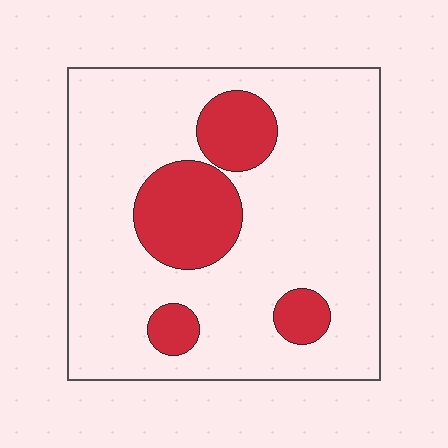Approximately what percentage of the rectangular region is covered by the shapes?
Approximately 20%.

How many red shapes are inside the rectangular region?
4.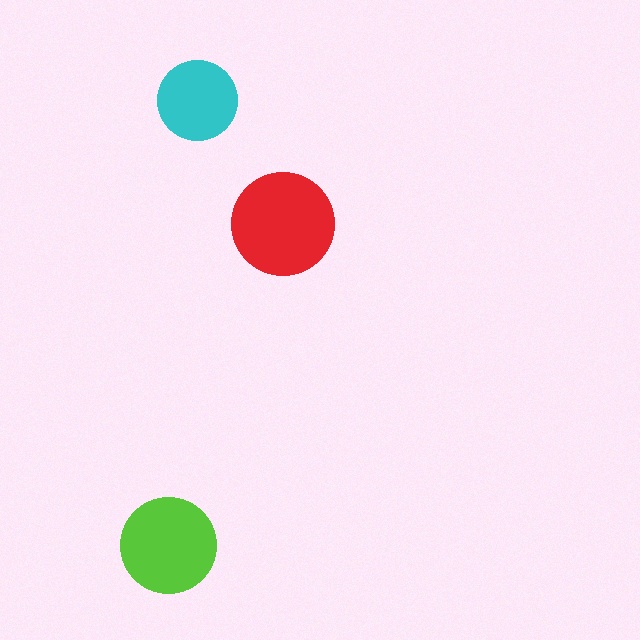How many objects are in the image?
There are 3 objects in the image.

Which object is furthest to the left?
The lime circle is leftmost.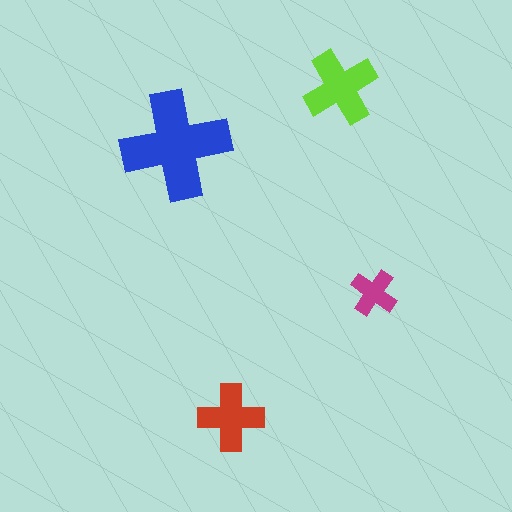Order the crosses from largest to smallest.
the blue one, the lime one, the red one, the magenta one.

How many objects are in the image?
There are 4 objects in the image.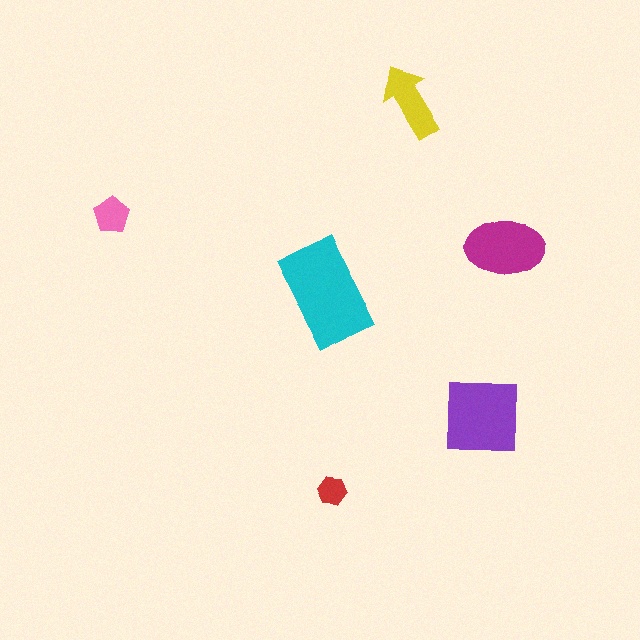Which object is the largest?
The cyan rectangle.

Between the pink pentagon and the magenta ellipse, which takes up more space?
The magenta ellipse.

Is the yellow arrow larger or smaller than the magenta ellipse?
Smaller.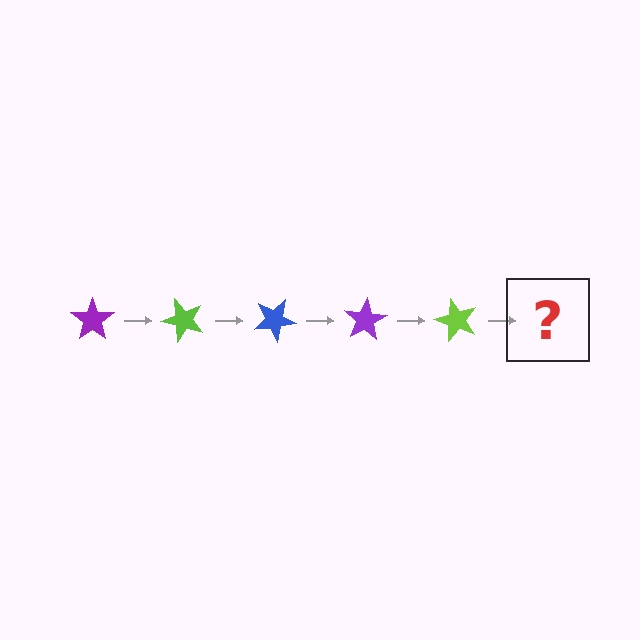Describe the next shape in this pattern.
It should be a blue star, rotated 250 degrees from the start.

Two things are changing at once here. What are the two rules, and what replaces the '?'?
The two rules are that it rotates 50 degrees each step and the color cycles through purple, lime, and blue. The '?' should be a blue star, rotated 250 degrees from the start.